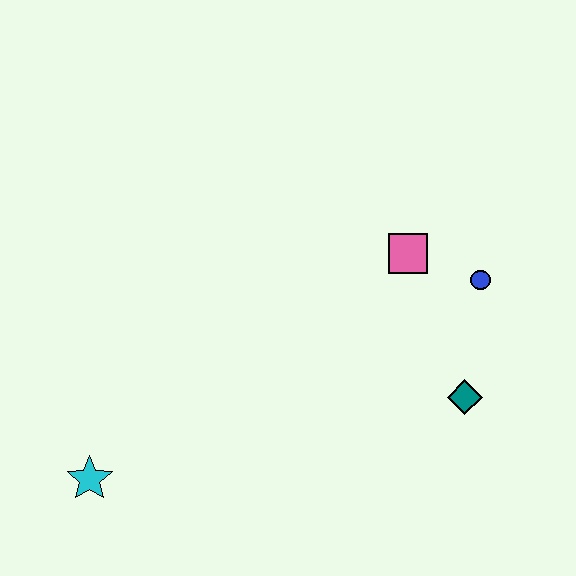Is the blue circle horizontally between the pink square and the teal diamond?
No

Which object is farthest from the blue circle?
The cyan star is farthest from the blue circle.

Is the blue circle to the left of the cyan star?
No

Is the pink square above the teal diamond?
Yes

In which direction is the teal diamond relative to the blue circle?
The teal diamond is below the blue circle.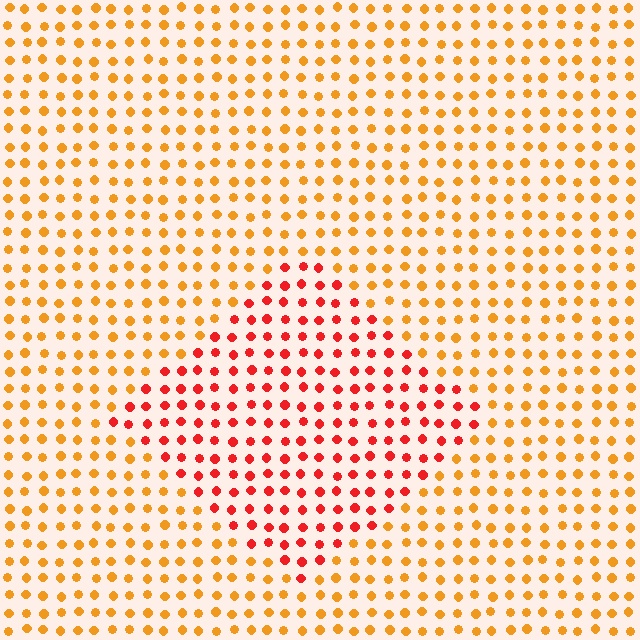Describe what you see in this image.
The image is filled with small orange elements in a uniform arrangement. A diamond-shaped region is visible where the elements are tinted to a slightly different hue, forming a subtle color boundary.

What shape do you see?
I see a diamond.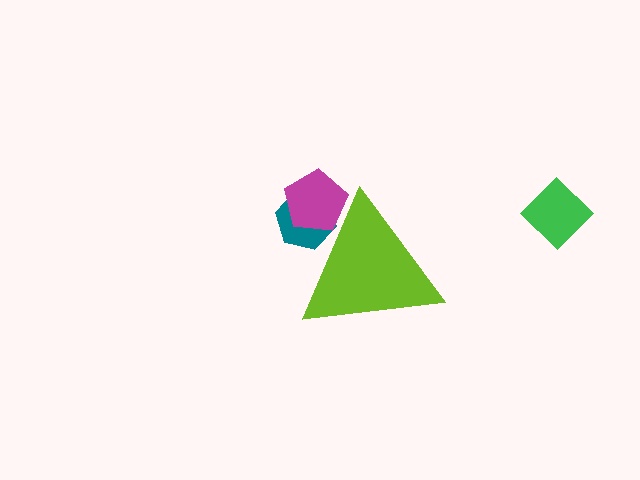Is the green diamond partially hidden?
No, the green diamond is fully visible.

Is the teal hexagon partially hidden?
Yes, the teal hexagon is partially hidden behind the lime triangle.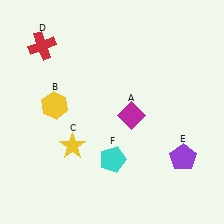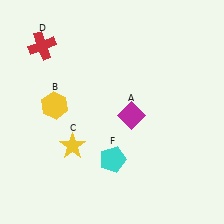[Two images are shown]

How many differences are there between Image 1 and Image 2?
There is 1 difference between the two images.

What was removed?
The purple pentagon (E) was removed in Image 2.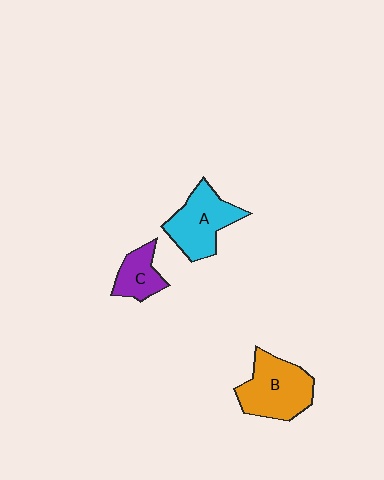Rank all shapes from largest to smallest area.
From largest to smallest: B (orange), A (cyan), C (purple).